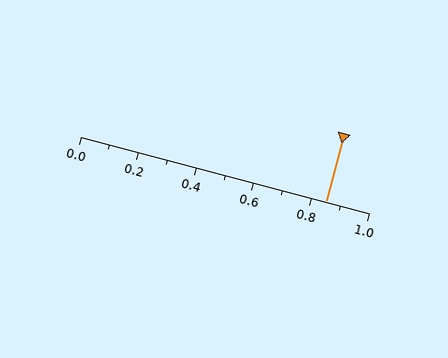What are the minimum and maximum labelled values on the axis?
The axis runs from 0.0 to 1.0.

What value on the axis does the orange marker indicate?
The marker indicates approximately 0.85.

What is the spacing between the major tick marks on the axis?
The major ticks are spaced 0.2 apart.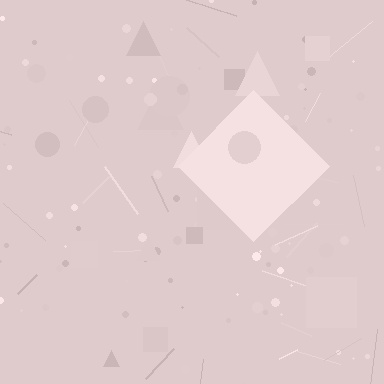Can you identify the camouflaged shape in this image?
The camouflaged shape is a diamond.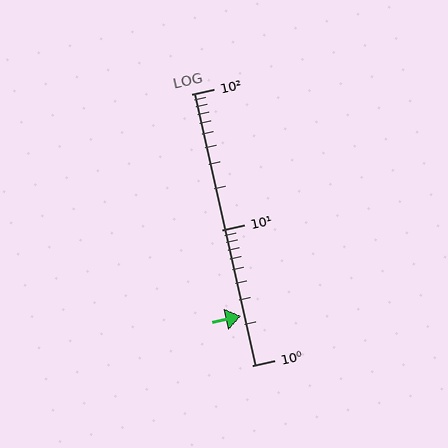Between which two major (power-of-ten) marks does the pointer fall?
The pointer is between 1 and 10.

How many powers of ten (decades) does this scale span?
The scale spans 2 decades, from 1 to 100.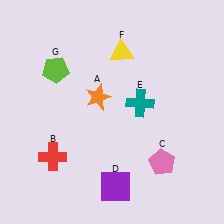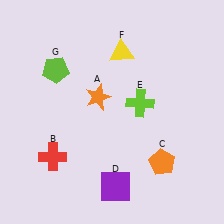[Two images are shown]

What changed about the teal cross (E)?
In Image 1, E is teal. In Image 2, it changed to lime.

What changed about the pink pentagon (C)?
In Image 1, C is pink. In Image 2, it changed to orange.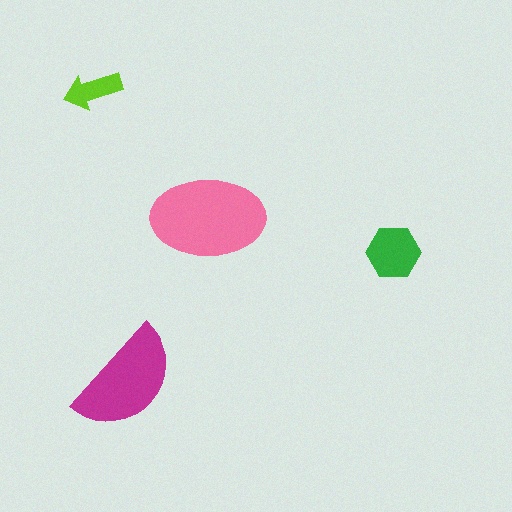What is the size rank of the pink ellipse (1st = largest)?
1st.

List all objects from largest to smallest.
The pink ellipse, the magenta semicircle, the green hexagon, the lime arrow.